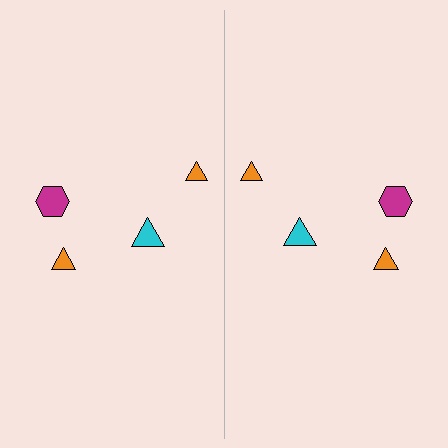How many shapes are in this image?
There are 8 shapes in this image.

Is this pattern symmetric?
Yes, this pattern has bilateral (reflection) symmetry.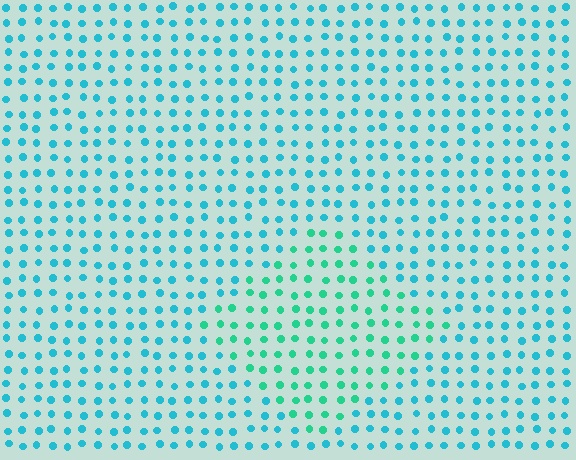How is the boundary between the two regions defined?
The boundary is defined purely by a slight shift in hue (about 31 degrees). Spacing, size, and orientation are identical on both sides.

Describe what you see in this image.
The image is filled with small cyan elements in a uniform arrangement. A diamond-shaped region is visible where the elements are tinted to a slightly different hue, forming a subtle color boundary.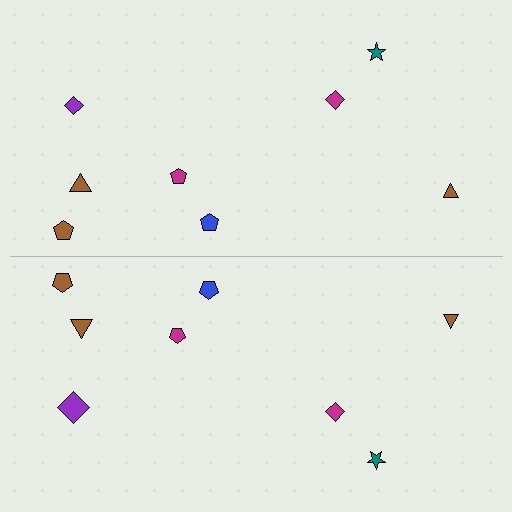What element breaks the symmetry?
The purple diamond on the bottom side has a different size than its mirror counterpart.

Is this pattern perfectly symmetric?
No, the pattern is not perfectly symmetric. The purple diamond on the bottom side has a different size than its mirror counterpart.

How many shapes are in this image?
There are 16 shapes in this image.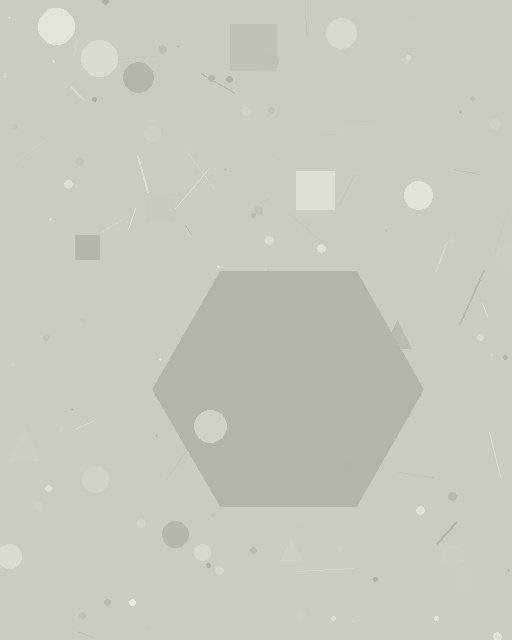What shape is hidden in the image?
A hexagon is hidden in the image.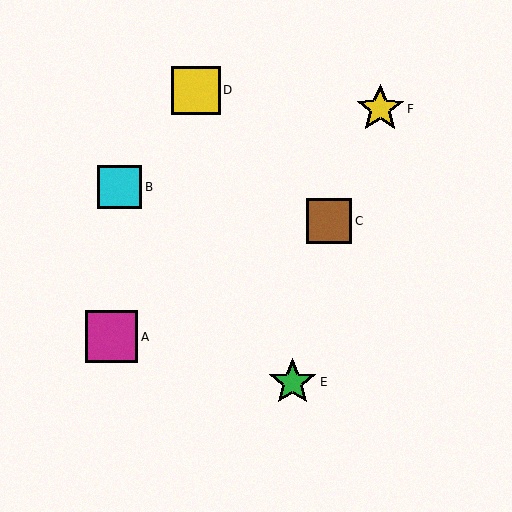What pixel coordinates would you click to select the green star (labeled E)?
Click at (293, 382) to select the green star E.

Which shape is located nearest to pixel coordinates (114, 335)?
The magenta square (labeled A) at (112, 337) is nearest to that location.